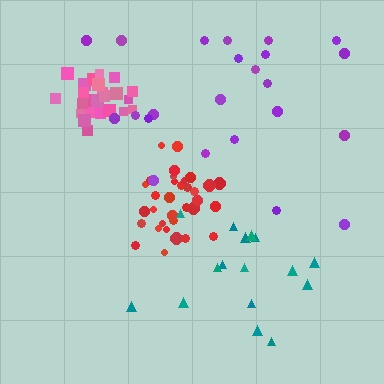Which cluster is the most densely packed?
Pink.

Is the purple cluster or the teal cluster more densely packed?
Teal.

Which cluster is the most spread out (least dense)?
Purple.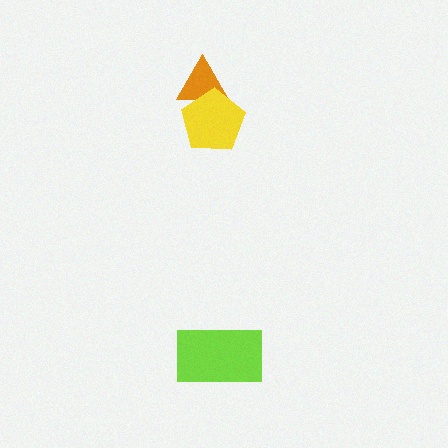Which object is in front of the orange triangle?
The yellow pentagon is in front of the orange triangle.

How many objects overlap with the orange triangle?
1 object overlaps with the orange triangle.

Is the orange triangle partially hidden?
Yes, it is partially covered by another shape.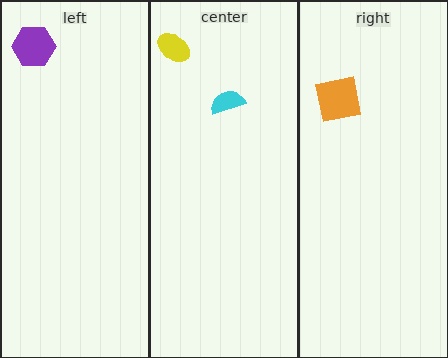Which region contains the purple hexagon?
The left region.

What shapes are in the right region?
The orange square.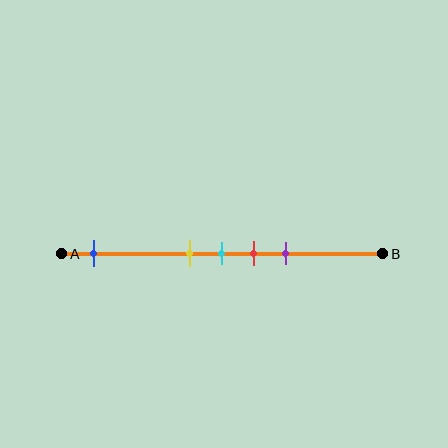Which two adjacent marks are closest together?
The yellow and cyan marks are the closest adjacent pair.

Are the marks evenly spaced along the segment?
No, the marks are not evenly spaced.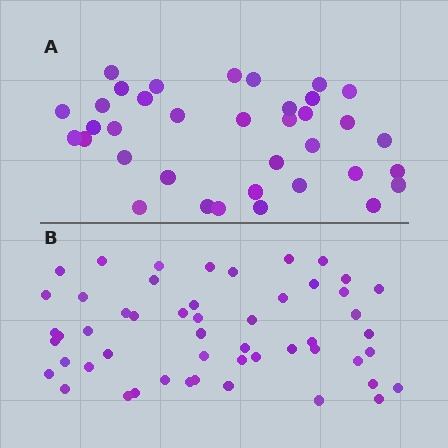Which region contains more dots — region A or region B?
Region B (the bottom region) has more dots.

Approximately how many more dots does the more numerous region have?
Region B has approximately 15 more dots than region A.